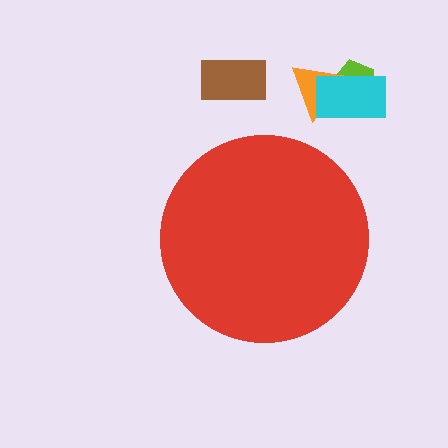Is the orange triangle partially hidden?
No, the orange triangle is fully visible.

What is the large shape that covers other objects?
A red circle.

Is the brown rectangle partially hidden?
No, the brown rectangle is fully visible.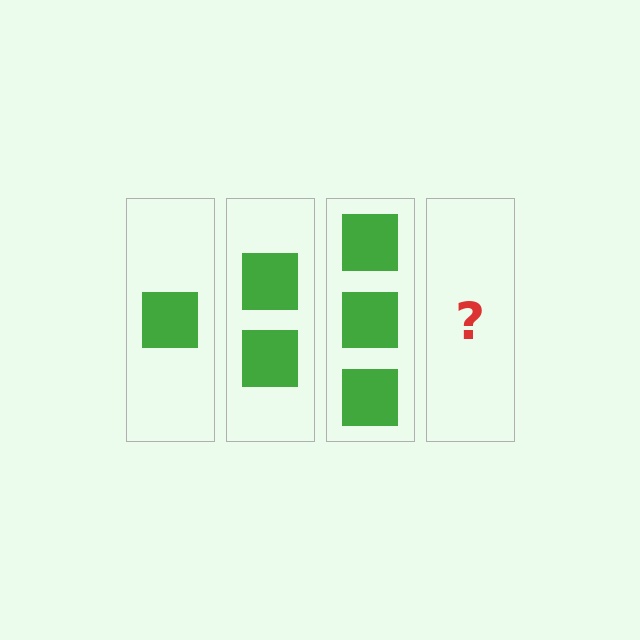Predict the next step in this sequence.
The next step is 4 squares.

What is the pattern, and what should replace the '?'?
The pattern is that each step adds one more square. The '?' should be 4 squares.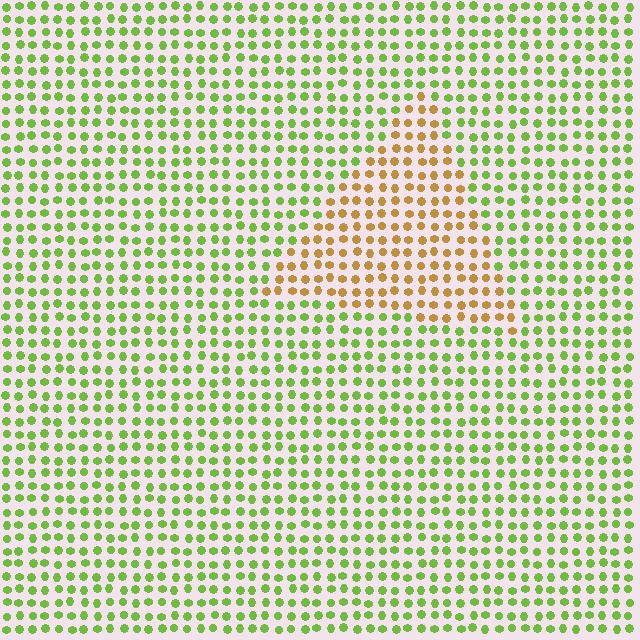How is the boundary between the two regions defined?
The boundary is defined purely by a slight shift in hue (about 57 degrees). Spacing, size, and orientation are identical on both sides.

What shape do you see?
I see a triangle.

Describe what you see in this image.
The image is filled with small lime elements in a uniform arrangement. A triangle-shaped region is visible where the elements are tinted to a slightly different hue, forming a subtle color boundary.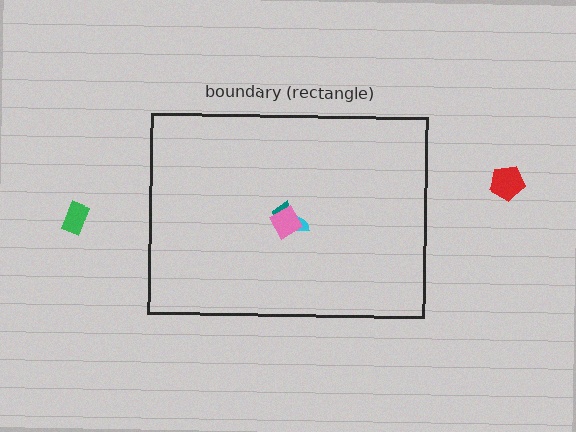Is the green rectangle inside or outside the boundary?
Outside.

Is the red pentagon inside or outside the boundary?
Outside.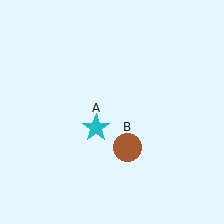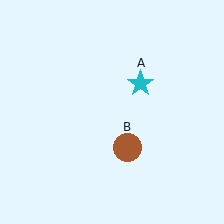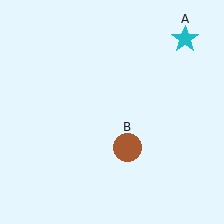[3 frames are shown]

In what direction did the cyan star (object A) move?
The cyan star (object A) moved up and to the right.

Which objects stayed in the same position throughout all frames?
Brown circle (object B) remained stationary.